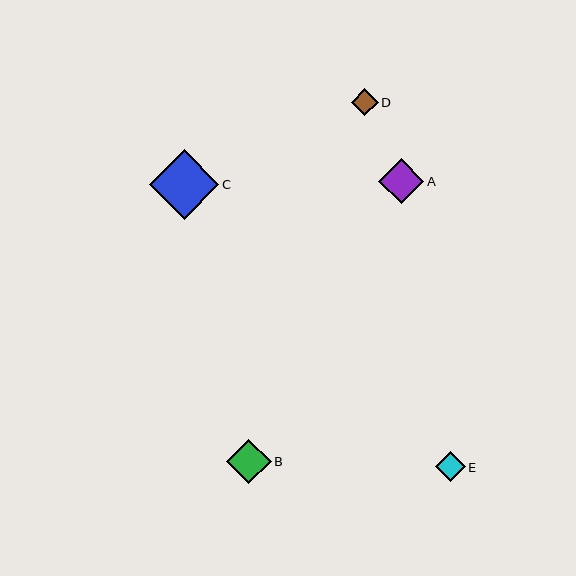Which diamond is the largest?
Diamond C is the largest with a size of approximately 70 pixels.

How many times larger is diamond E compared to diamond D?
Diamond E is approximately 1.1 times the size of diamond D.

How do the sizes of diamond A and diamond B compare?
Diamond A and diamond B are approximately the same size.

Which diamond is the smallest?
Diamond D is the smallest with a size of approximately 27 pixels.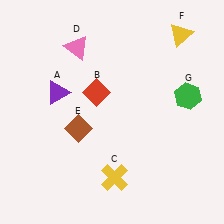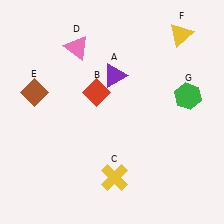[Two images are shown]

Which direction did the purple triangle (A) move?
The purple triangle (A) moved right.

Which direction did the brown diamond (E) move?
The brown diamond (E) moved left.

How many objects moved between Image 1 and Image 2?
2 objects moved between the two images.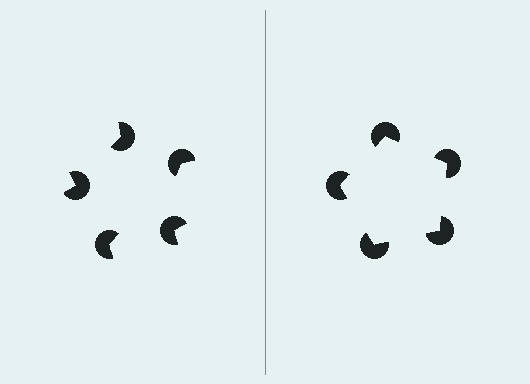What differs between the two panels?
The pac-man discs are positioned identically on both sides; only the wedge orientations differ. On the right they align to a pentagon; on the left they are misaligned.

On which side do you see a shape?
An illusory pentagon appears on the right side. On the left side the wedge cuts are rotated, so no coherent shape forms.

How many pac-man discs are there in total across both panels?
10 — 5 on each side.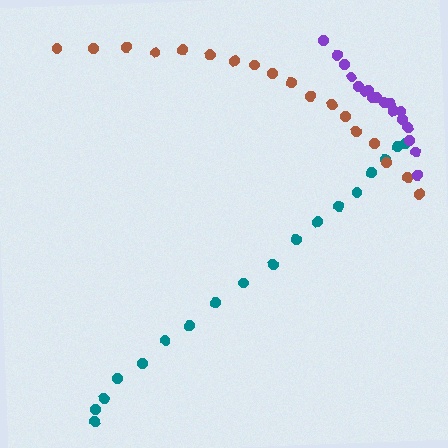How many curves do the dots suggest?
There are 3 distinct paths.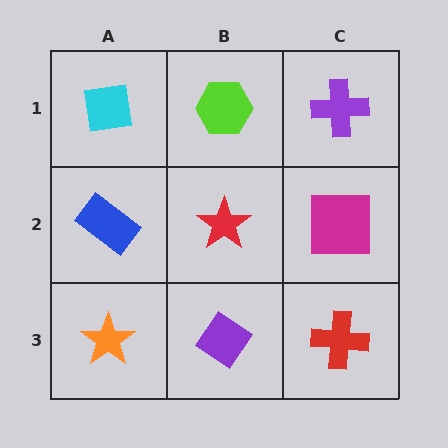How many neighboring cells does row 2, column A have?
3.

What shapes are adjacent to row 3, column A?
A blue rectangle (row 2, column A), a purple diamond (row 3, column B).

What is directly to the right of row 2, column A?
A red star.